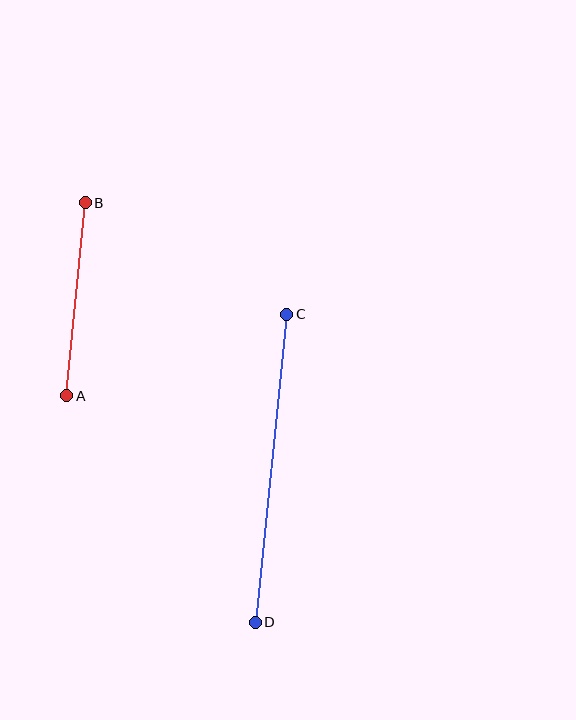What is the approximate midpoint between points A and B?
The midpoint is at approximately (76, 299) pixels.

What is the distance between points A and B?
The distance is approximately 194 pixels.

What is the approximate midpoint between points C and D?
The midpoint is at approximately (271, 468) pixels.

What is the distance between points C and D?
The distance is approximately 310 pixels.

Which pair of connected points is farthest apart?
Points C and D are farthest apart.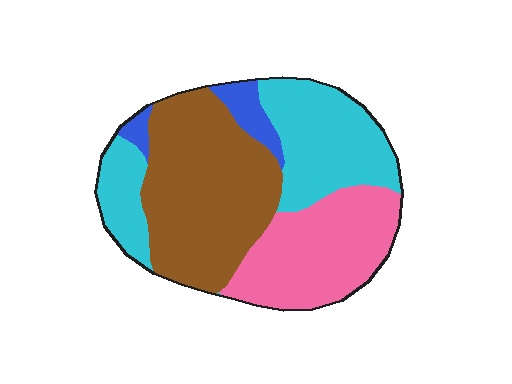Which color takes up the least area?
Blue, at roughly 5%.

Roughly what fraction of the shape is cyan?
Cyan takes up between a quarter and a half of the shape.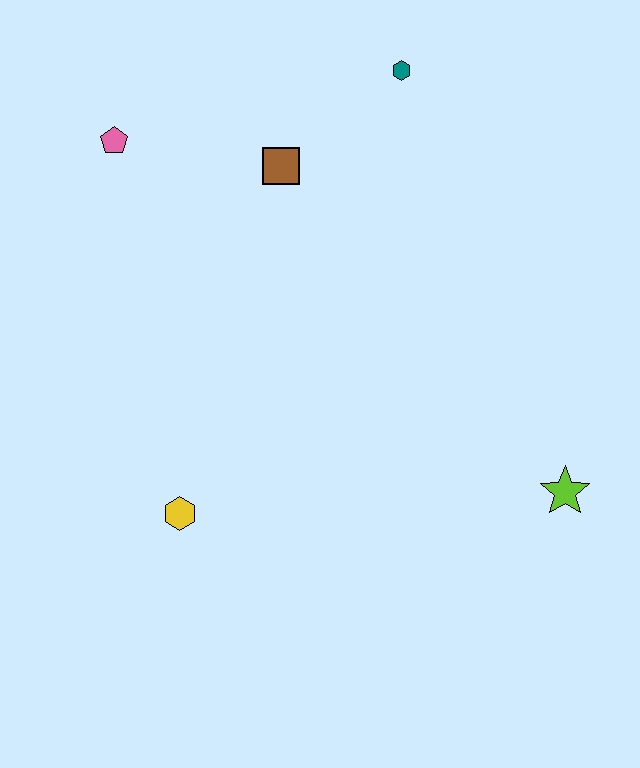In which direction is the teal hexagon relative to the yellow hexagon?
The teal hexagon is above the yellow hexagon.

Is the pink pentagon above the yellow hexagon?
Yes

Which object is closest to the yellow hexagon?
The brown square is closest to the yellow hexagon.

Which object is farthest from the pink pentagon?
The lime star is farthest from the pink pentagon.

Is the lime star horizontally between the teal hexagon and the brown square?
No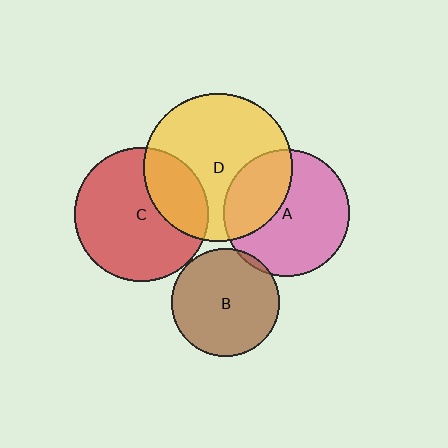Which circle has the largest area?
Circle D (yellow).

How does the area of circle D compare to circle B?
Approximately 1.9 times.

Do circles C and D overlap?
Yes.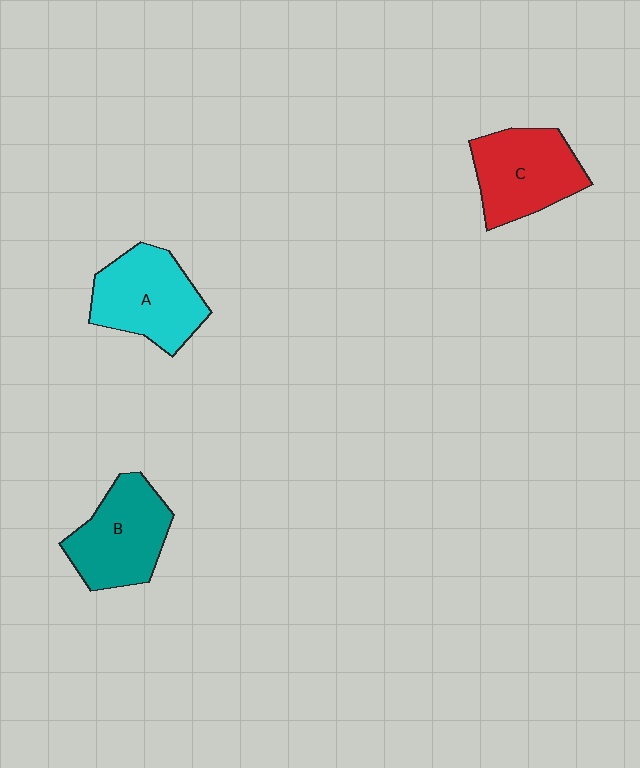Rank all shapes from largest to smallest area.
From largest to smallest: A (cyan), B (teal), C (red).